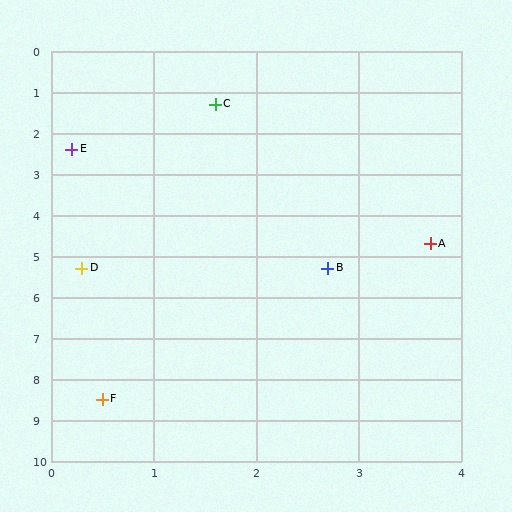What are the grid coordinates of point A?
Point A is at approximately (3.7, 4.7).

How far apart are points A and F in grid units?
Points A and F are about 5.0 grid units apart.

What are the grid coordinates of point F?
Point F is at approximately (0.5, 8.5).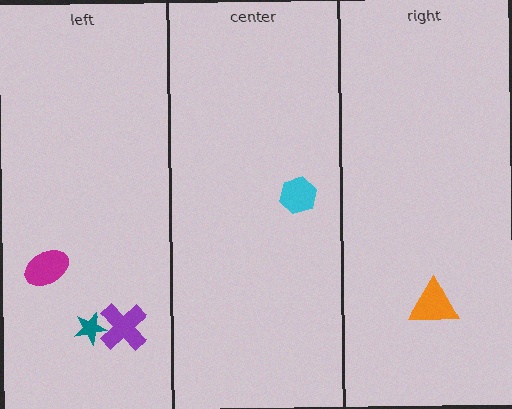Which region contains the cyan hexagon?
The center region.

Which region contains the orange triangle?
The right region.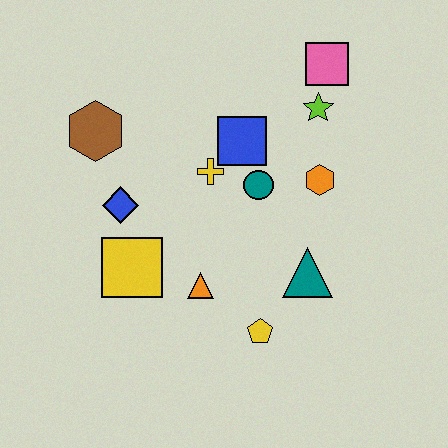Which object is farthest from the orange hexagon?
The brown hexagon is farthest from the orange hexagon.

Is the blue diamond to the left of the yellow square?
Yes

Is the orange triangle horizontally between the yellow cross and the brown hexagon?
Yes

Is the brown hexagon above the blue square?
Yes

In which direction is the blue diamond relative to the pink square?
The blue diamond is to the left of the pink square.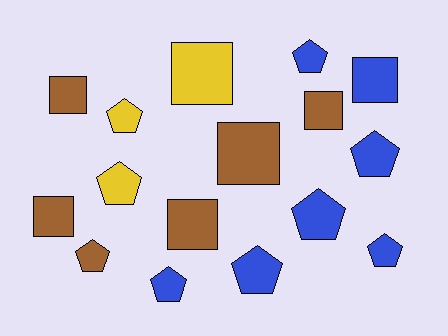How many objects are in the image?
There are 16 objects.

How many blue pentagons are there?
There are 6 blue pentagons.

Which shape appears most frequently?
Pentagon, with 9 objects.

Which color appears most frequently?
Blue, with 7 objects.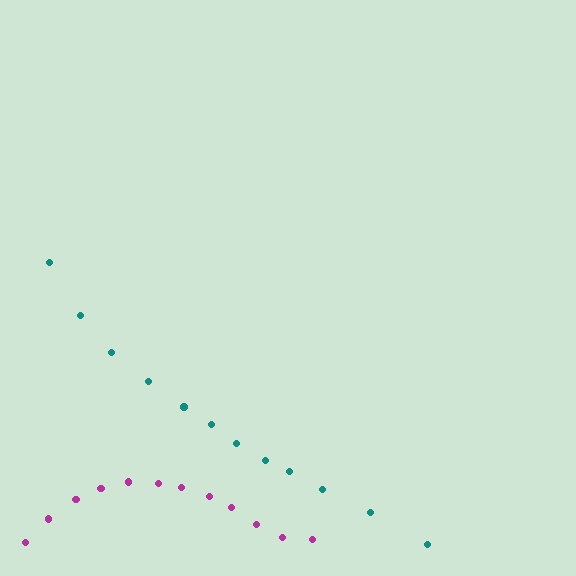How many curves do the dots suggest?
There are 2 distinct paths.